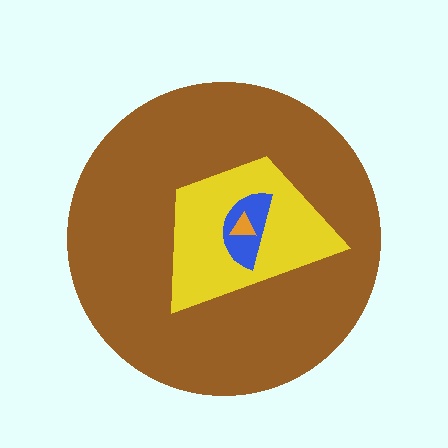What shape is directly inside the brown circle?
The yellow trapezoid.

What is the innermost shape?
The orange triangle.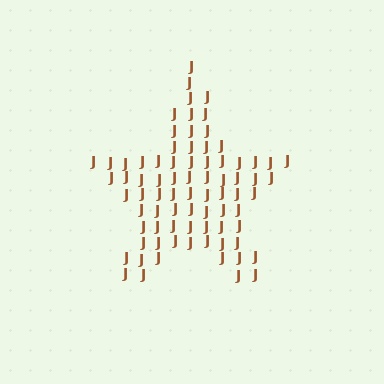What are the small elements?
The small elements are letter J's.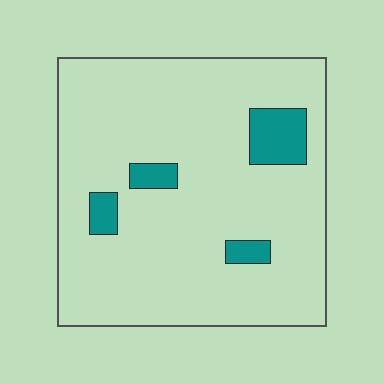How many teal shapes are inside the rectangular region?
4.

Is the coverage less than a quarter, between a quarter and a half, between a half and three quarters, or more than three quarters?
Less than a quarter.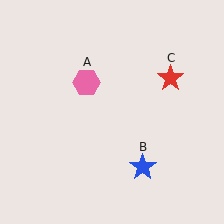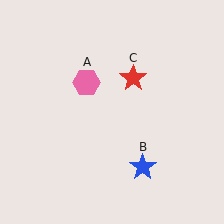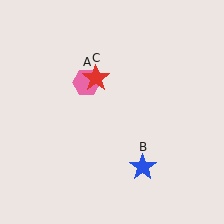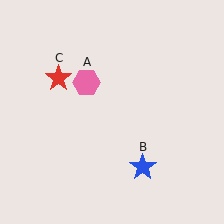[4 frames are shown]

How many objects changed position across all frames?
1 object changed position: red star (object C).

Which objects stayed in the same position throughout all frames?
Pink hexagon (object A) and blue star (object B) remained stationary.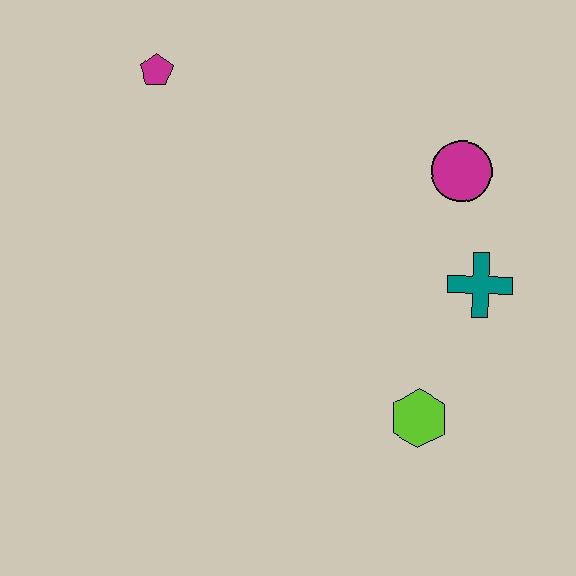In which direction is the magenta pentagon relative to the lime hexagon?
The magenta pentagon is above the lime hexagon.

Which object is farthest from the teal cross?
The magenta pentagon is farthest from the teal cross.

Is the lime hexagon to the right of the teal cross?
No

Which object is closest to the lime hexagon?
The teal cross is closest to the lime hexagon.